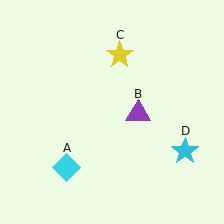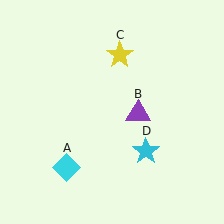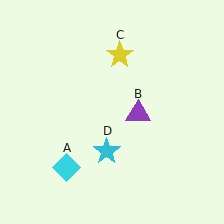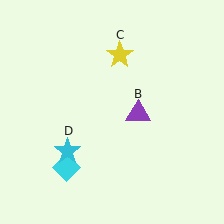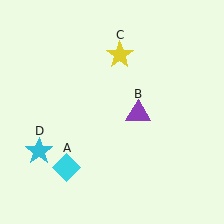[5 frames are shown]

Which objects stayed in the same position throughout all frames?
Cyan diamond (object A) and purple triangle (object B) and yellow star (object C) remained stationary.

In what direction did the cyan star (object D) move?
The cyan star (object D) moved left.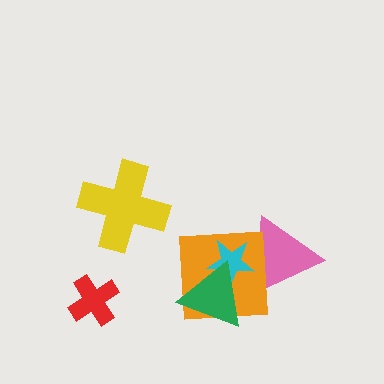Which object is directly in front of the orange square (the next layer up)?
The cyan star is directly in front of the orange square.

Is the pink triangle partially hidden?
Yes, it is partially covered by another shape.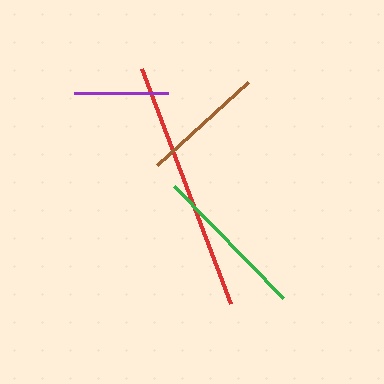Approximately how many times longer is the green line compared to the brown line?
The green line is approximately 1.3 times the length of the brown line.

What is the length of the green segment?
The green segment is approximately 156 pixels long.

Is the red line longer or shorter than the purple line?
The red line is longer than the purple line.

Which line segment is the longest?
The red line is the longest at approximately 251 pixels.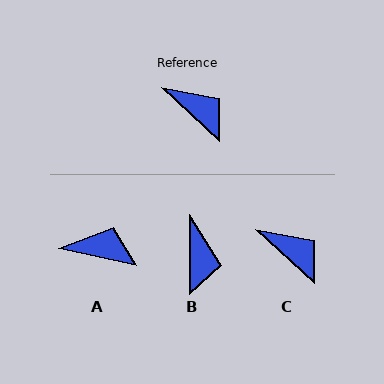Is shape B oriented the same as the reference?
No, it is off by about 48 degrees.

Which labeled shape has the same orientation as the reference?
C.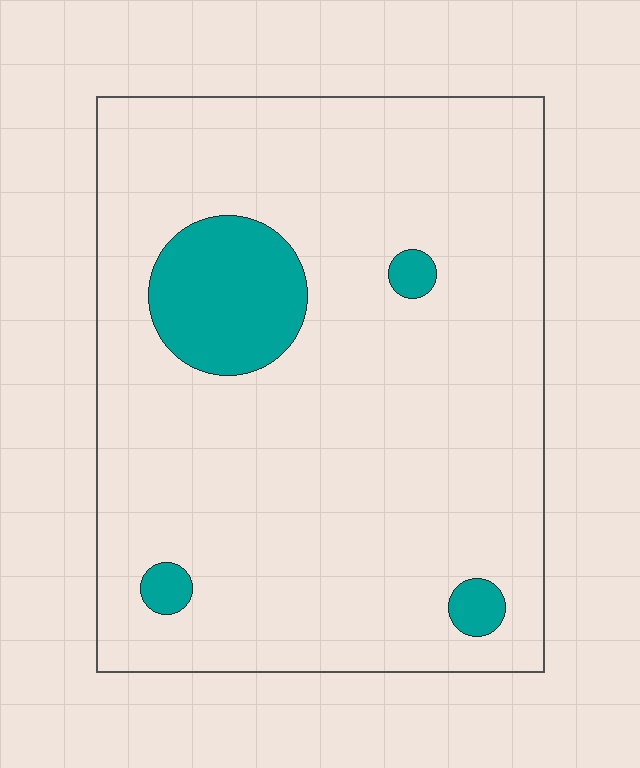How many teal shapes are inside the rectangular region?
4.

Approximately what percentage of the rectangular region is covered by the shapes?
Approximately 10%.